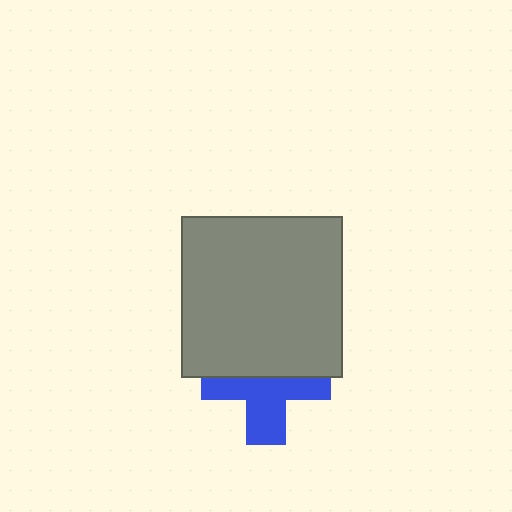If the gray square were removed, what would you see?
You would see the complete blue cross.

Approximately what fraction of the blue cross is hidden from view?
Roughly 45% of the blue cross is hidden behind the gray square.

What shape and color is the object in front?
The object in front is a gray square.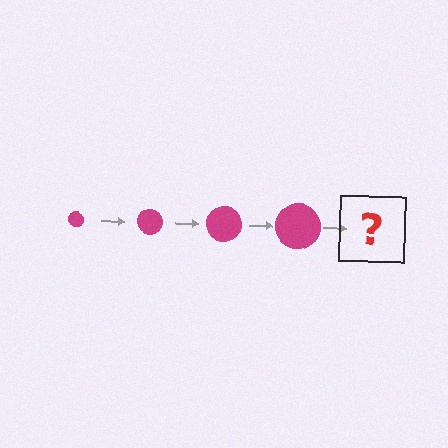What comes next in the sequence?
The next element should be a magenta circle, larger than the previous one.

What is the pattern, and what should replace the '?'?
The pattern is that the circle gets progressively larger each step. The '?' should be a magenta circle, larger than the previous one.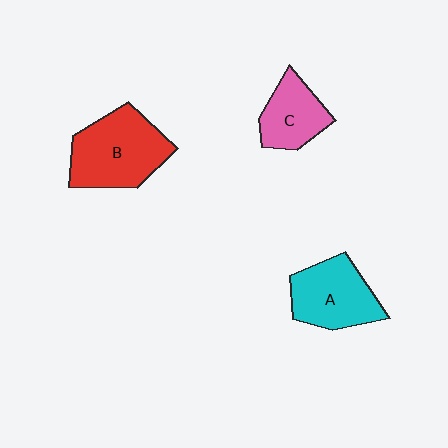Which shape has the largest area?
Shape B (red).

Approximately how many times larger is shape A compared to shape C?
Approximately 1.3 times.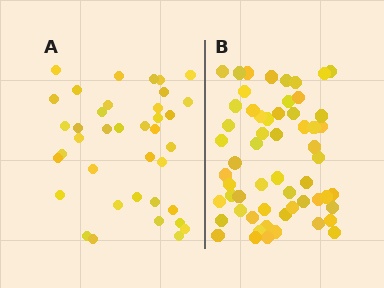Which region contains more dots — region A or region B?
Region B (the right region) has more dots.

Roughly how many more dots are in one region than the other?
Region B has approximately 20 more dots than region A.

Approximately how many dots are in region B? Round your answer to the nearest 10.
About 60 dots. (The exact count is 58, which rounds to 60.)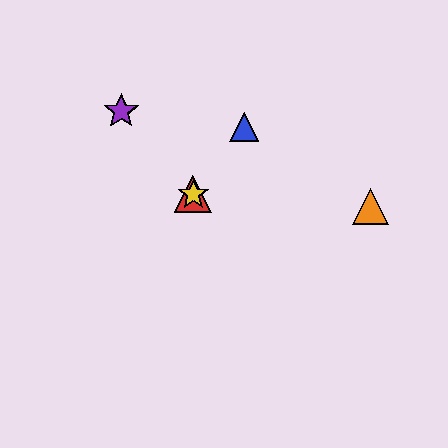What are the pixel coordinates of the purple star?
The purple star is at (121, 111).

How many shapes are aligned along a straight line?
4 shapes (the red triangle, the green star, the yellow star, the purple star) are aligned along a straight line.